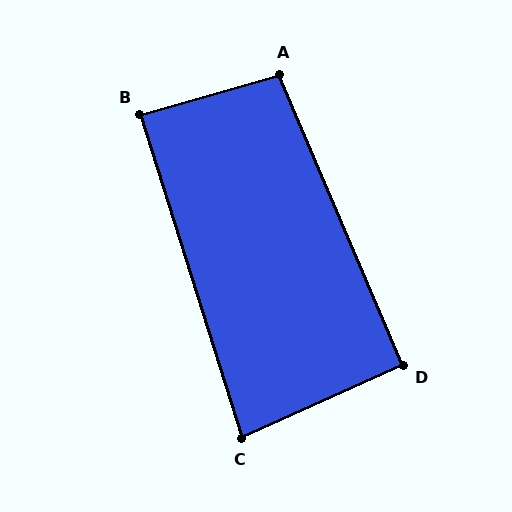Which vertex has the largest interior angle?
A, at approximately 97 degrees.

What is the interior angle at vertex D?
Approximately 91 degrees (approximately right).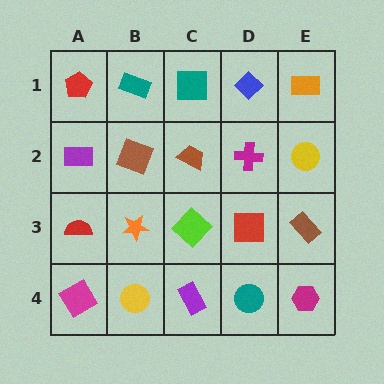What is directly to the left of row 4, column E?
A teal circle.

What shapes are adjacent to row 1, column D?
A magenta cross (row 2, column D), a teal square (row 1, column C), an orange rectangle (row 1, column E).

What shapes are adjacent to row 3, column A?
A purple rectangle (row 2, column A), a magenta diamond (row 4, column A), an orange star (row 3, column B).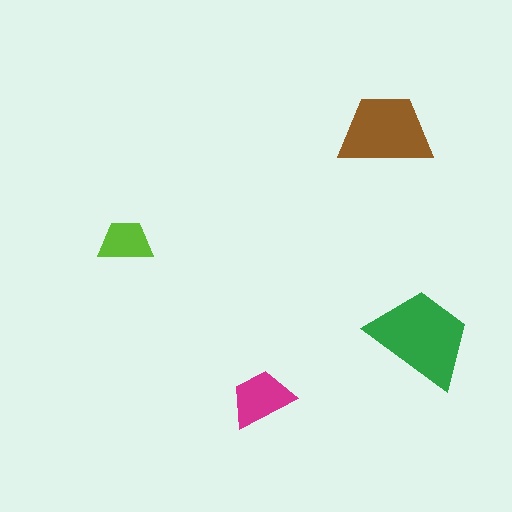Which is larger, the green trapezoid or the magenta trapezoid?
The green one.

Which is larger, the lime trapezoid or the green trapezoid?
The green one.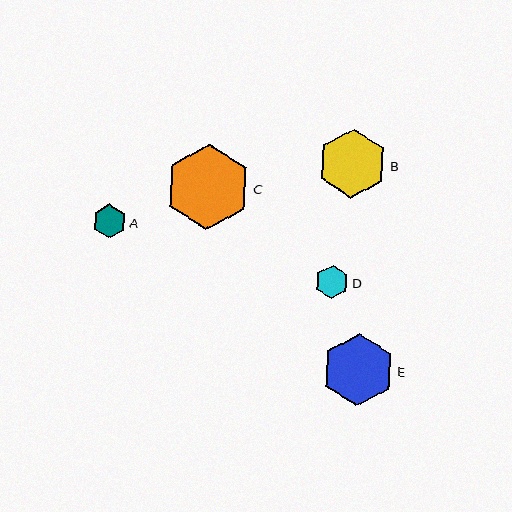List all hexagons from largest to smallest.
From largest to smallest: C, E, B, A, D.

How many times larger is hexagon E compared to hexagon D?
Hexagon E is approximately 2.2 times the size of hexagon D.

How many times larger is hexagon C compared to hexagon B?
Hexagon C is approximately 1.2 times the size of hexagon B.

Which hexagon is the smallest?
Hexagon D is the smallest with a size of approximately 33 pixels.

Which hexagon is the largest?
Hexagon C is the largest with a size of approximately 85 pixels.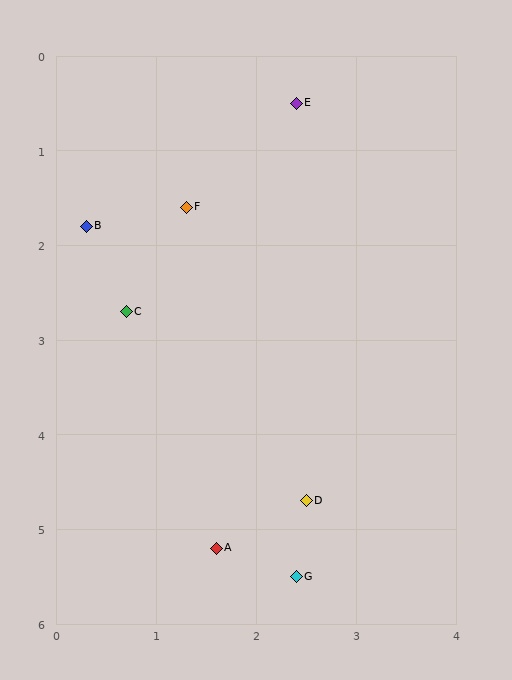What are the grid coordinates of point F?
Point F is at approximately (1.3, 1.6).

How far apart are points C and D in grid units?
Points C and D are about 2.7 grid units apart.